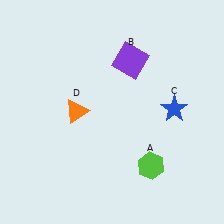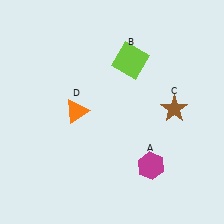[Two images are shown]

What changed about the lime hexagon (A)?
In Image 1, A is lime. In Image 2, it changed to magenta.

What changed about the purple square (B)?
In Image 1, B is purple. In Image 2, it changed to lime.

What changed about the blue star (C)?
In Image 1, C is blue. In Image 2, it changed to brown.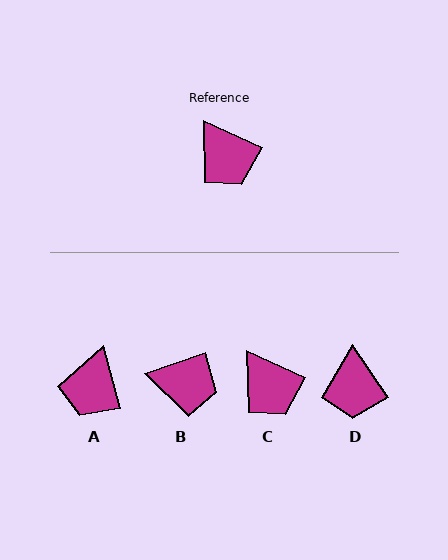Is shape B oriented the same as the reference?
No, it is off by about 44 degrees.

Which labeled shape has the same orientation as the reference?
C.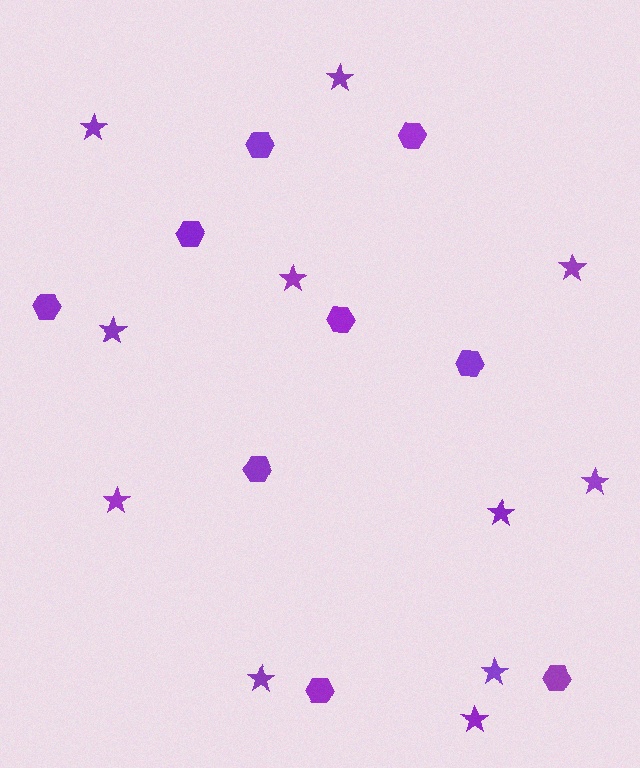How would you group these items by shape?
There are 2 groups: one group of hexagons (9) and one group of stars (11).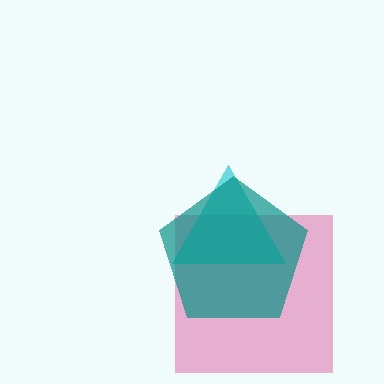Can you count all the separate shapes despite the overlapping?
Yes, there are 3 separate shapes.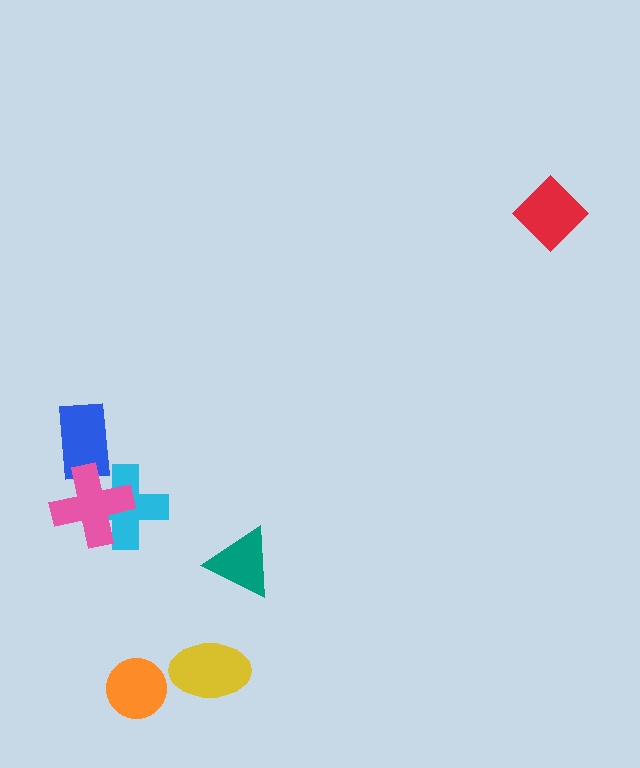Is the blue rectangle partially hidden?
Yes, it is partially covered by another shape.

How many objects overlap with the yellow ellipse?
0 objects overlap with the yellow ellipse.